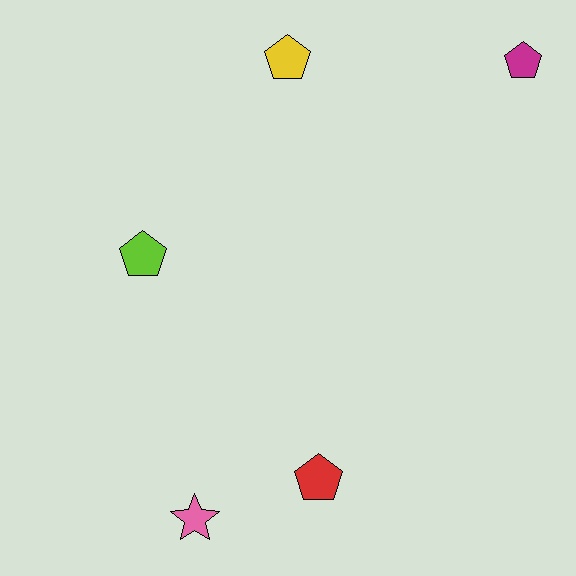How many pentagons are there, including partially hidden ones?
There are 4 pentagons.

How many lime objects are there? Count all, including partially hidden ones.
There is 1 lime object.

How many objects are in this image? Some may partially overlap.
There are 5 objects.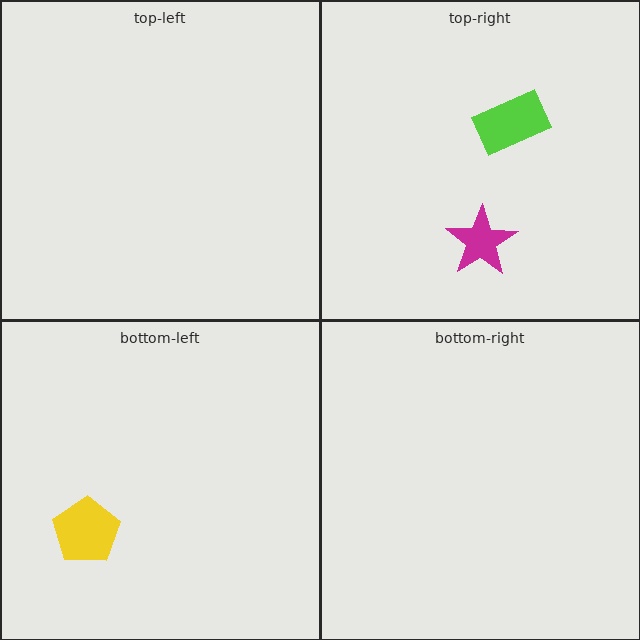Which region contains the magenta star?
The top-right region.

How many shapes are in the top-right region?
2.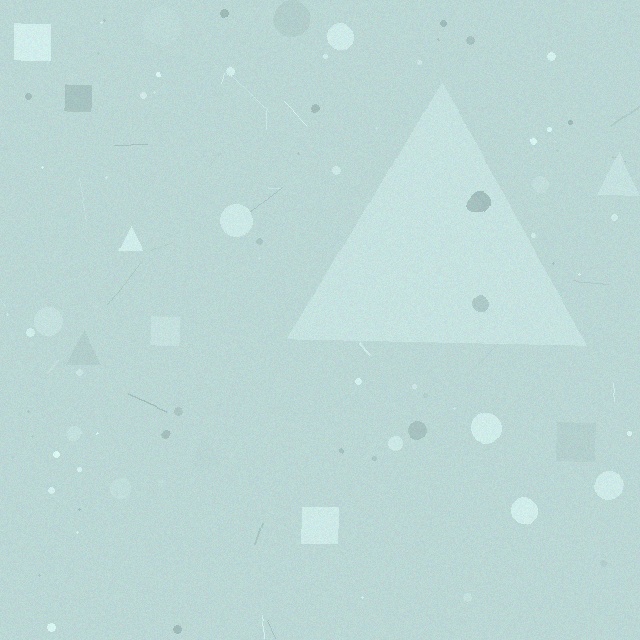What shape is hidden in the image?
A triangle is hidden in the image.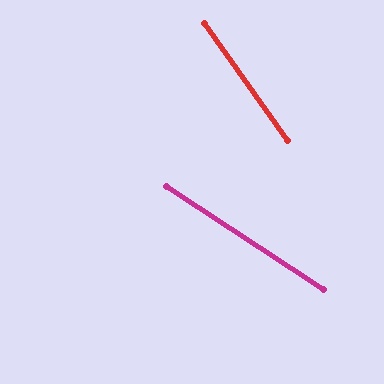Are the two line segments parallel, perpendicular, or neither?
Neither parallel nor perpendicular — they differ by about 22°.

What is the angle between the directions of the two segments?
Approximately 22 degrees.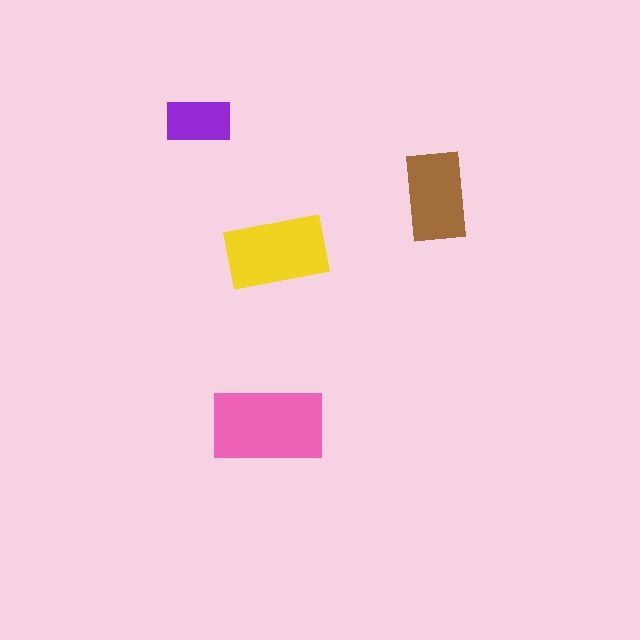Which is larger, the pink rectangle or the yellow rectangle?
The pink one.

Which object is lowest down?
The pink rectangle is bottommost.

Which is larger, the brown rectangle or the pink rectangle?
The pink one.